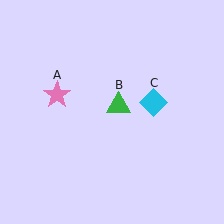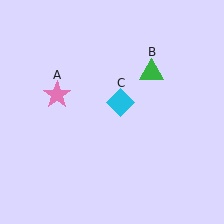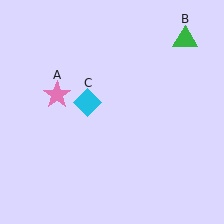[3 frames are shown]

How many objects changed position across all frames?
2 objects changed position: green triangle (object B), cyan diamond (object C).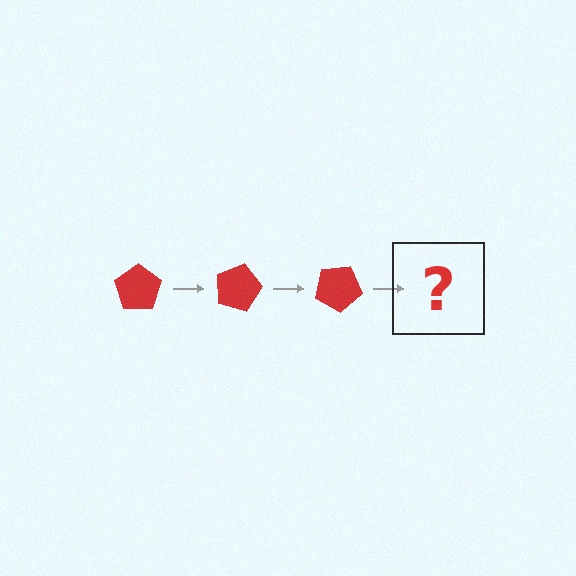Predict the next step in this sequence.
The next step is a red pentagon rotated 45 degrees.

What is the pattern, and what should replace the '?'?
The pattern is that the pentagon rotates 15 degrees each step. The '?' should be a red pentagon rotated 45 degrees.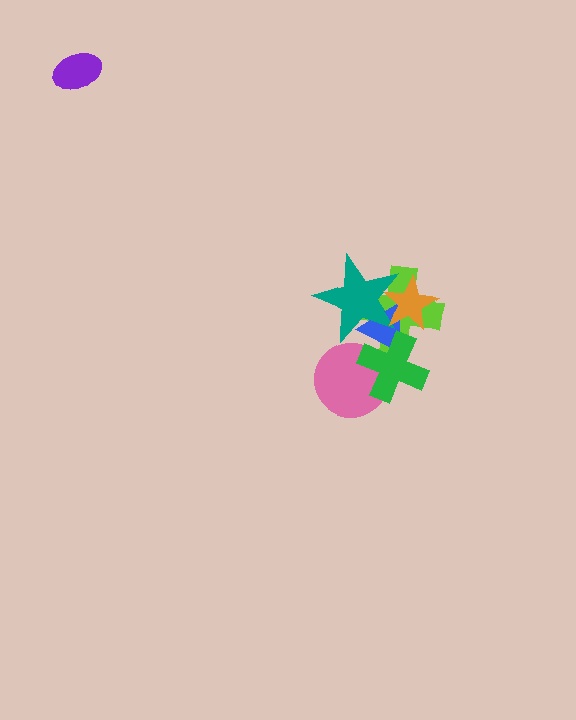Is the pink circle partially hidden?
Yes, it is partially covered by another shape.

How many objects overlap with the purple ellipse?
0 objects overlap with the purple ellipse.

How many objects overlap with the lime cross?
4 objects overlap with the lime cross.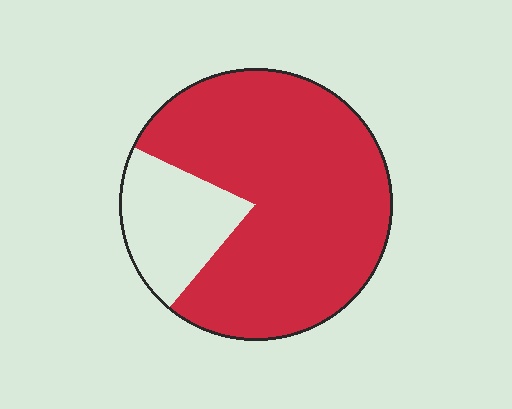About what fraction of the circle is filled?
About four fifths (4/5).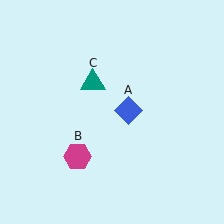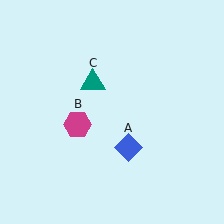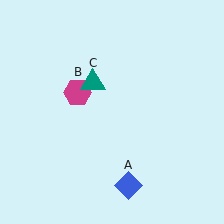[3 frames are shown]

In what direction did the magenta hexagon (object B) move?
The magenta hexagon (object B) moved up.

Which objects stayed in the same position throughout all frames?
Teal triangle (object C) remained stationary.